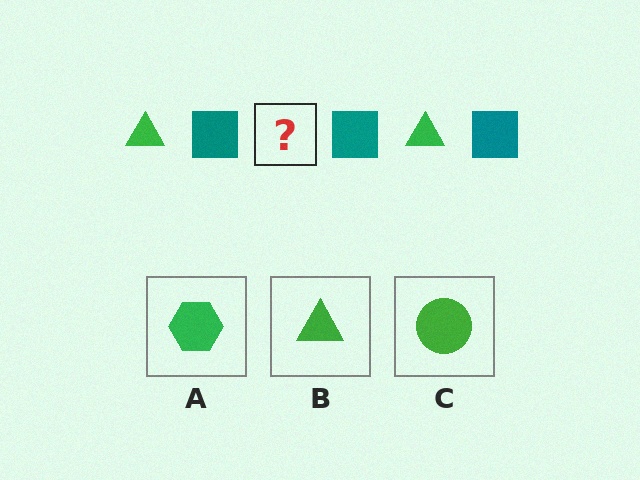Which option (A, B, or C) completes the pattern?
B.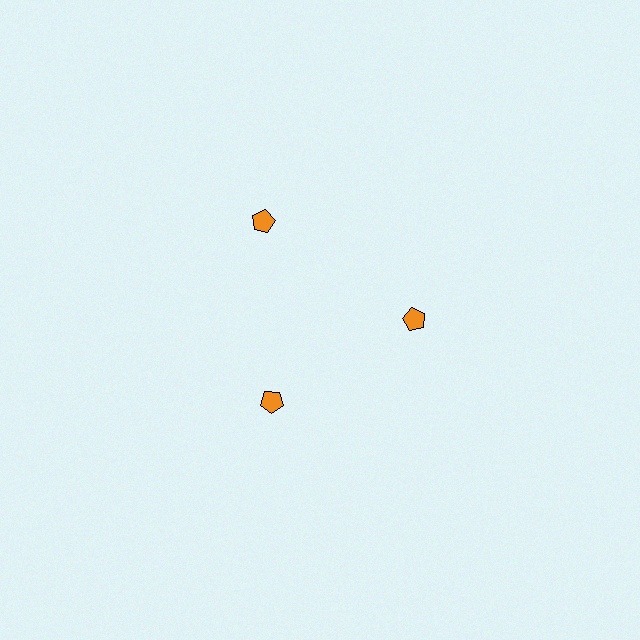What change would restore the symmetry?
The symmetry would be restored by moving it inward, back onto the ring so that all 3 pentagons sit at equal angles and equal distance from the center.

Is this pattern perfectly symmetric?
No. The 3 orange pentagons are arranged in a ring, but one element near the 11 o'clock position is pushed outward from the center, breaking the 3-fold rotational symmetry.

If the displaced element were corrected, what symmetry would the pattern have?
It would have 3-fold rotational symmetry — the pattern would map onto itself every 120 degrees.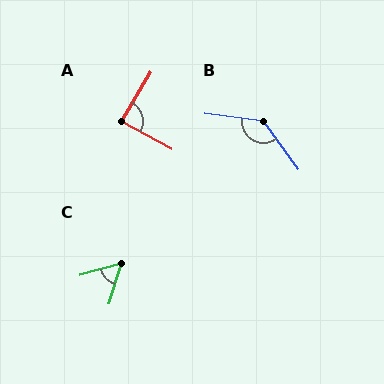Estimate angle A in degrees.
Approximately 88 degrees.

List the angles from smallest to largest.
C (57°), A (88°), B (133°).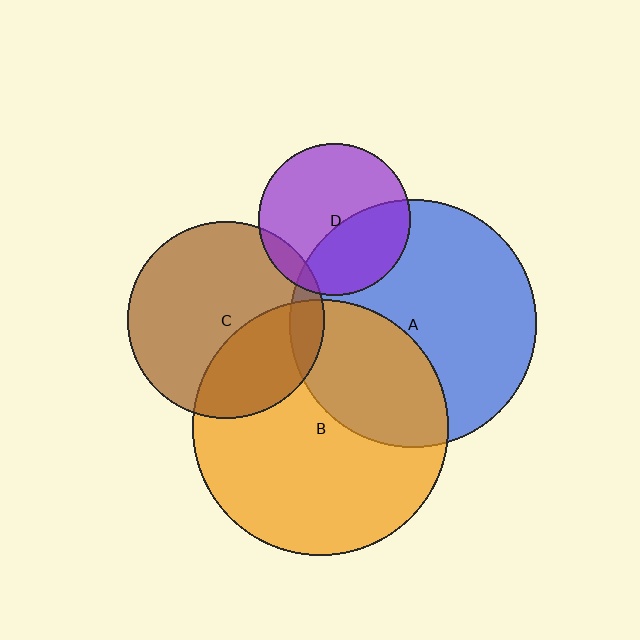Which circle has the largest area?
Circle B (orange).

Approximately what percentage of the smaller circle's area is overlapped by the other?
Approximately 35%.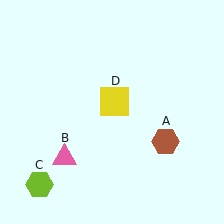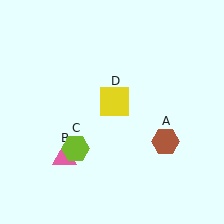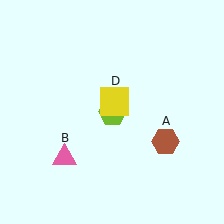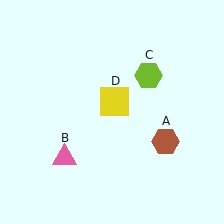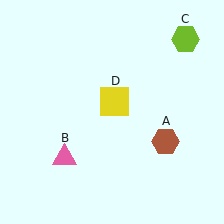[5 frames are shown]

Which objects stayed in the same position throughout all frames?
Brown hexagon (object A) and pink triangle (object B) and yellow square (object D) remained stationary.